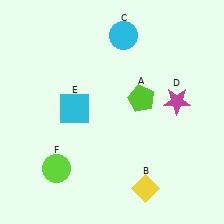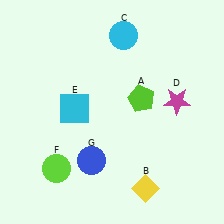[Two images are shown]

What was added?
A blue circle (G) was added in Image 2.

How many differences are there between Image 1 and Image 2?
There is 1 difference between the two images.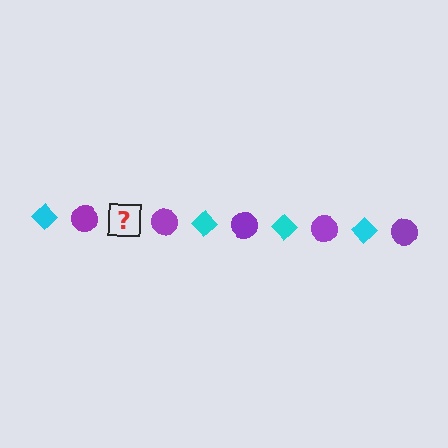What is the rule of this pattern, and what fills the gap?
The rule is that the pattern alternates between cyan diamond and purple circle. The gap should be filled with a cyan diamond.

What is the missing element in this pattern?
The missing element is a cyan diamond.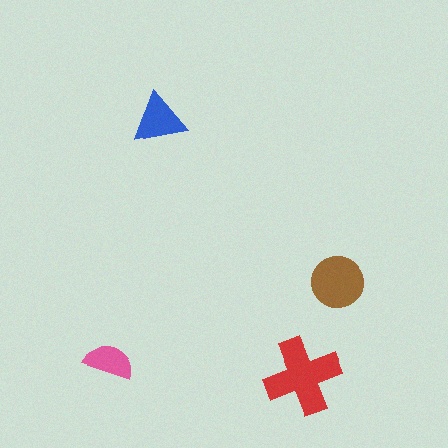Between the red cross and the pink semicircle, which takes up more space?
The red cross.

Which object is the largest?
The red cross.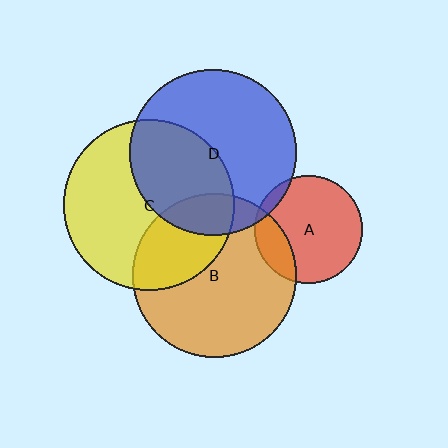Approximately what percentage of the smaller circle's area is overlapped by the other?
Approximately 20%.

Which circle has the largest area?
Circle C (yellow).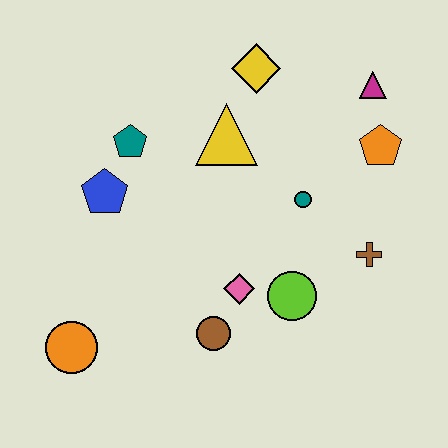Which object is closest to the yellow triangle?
The yellow diamond is closest to the yellow triangle.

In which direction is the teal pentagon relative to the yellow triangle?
The teal pentagon is to the left of the yellow triangle.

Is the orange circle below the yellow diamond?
Yes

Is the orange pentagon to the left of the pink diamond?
No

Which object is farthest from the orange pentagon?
The orange circle is farthest from the orange pentagon.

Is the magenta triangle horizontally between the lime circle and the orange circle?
No